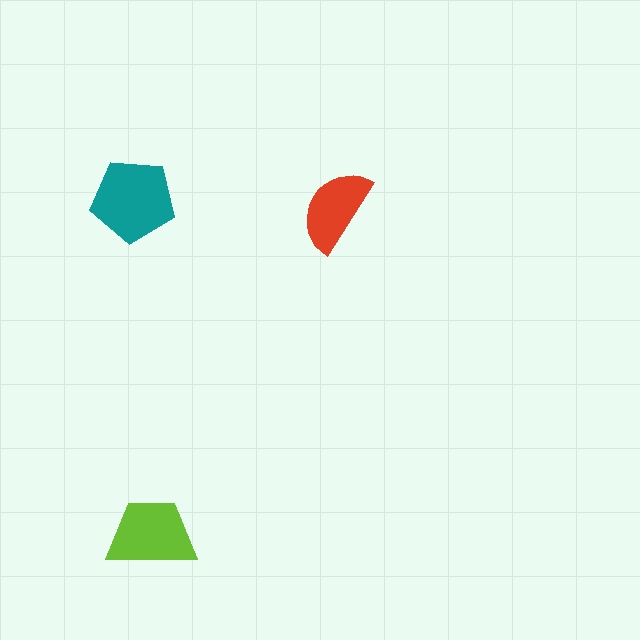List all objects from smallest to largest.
The red semicircle, the lime trapezoid, the teal pentagon.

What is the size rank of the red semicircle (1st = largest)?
3rd.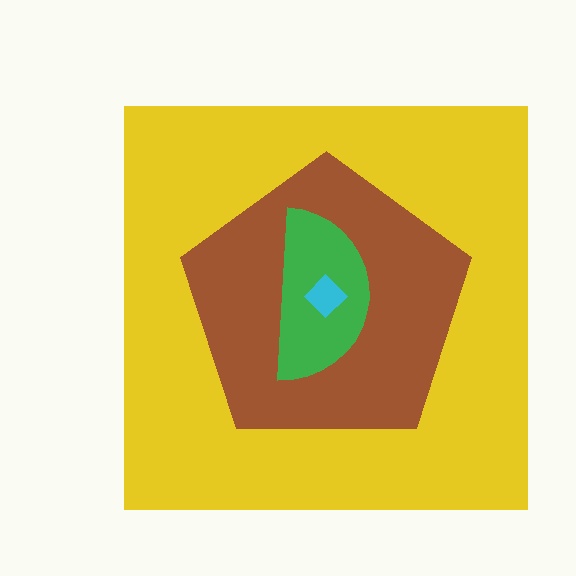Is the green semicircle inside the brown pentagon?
Yes.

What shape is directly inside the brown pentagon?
The green semicircle.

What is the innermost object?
The cyan diamond.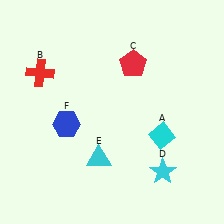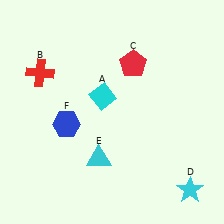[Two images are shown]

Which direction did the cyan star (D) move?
The cyan star (D) moved right.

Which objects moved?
The objects that moved are: the cyan diamond (A), the cyan star (D).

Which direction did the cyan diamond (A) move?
The cyan diamond (A) moved left.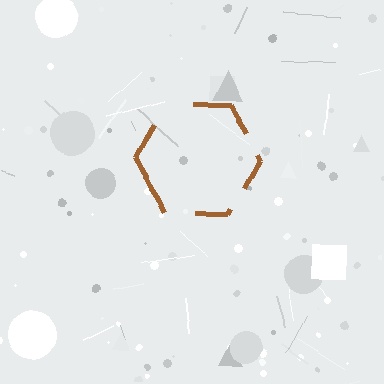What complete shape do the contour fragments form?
The contour fragments form a hexagon.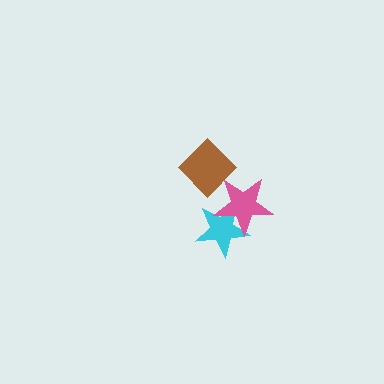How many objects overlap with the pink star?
2 objects overlap with the pink star.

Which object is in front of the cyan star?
The pink star is in front of the cyan star.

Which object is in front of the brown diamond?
The pink star is in front of the brown diamond.